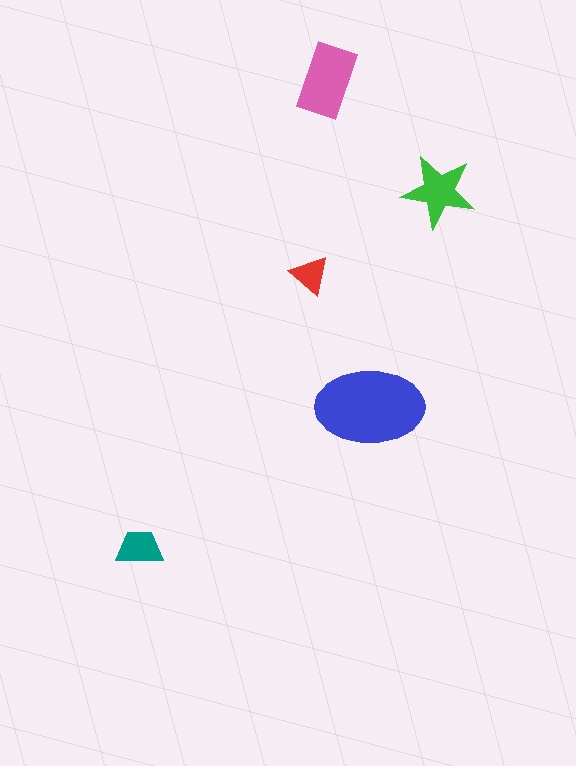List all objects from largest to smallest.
The blue ellipse, the pink rectangle, the green star, the teal trapezoid, the red triangle.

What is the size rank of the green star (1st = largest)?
3rd.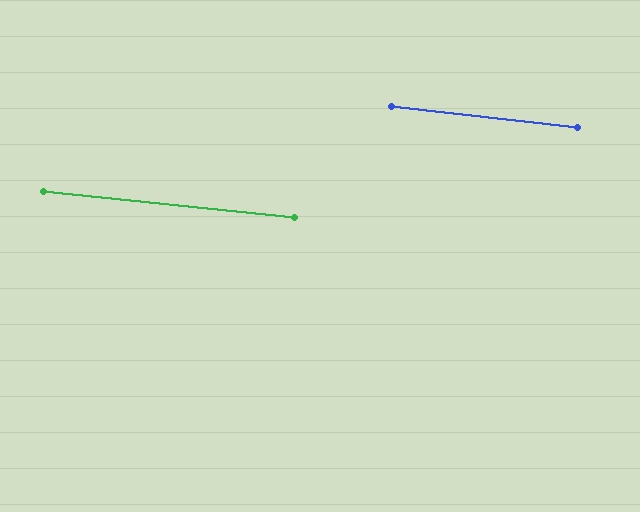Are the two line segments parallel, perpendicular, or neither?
Parallel — their directions differ by only 0.5°.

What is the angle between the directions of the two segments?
Approximately 0 degrees.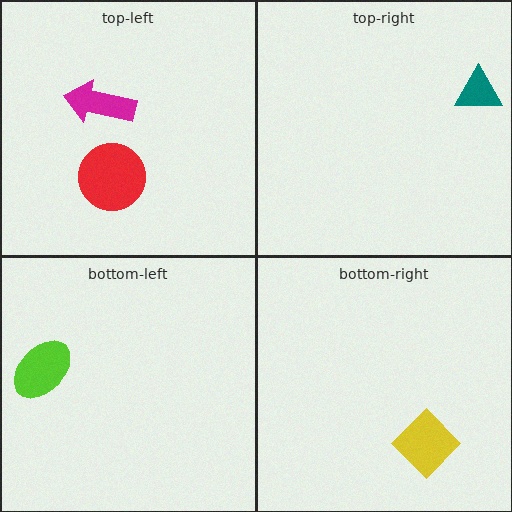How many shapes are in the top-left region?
2.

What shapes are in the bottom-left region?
The lime ellipse.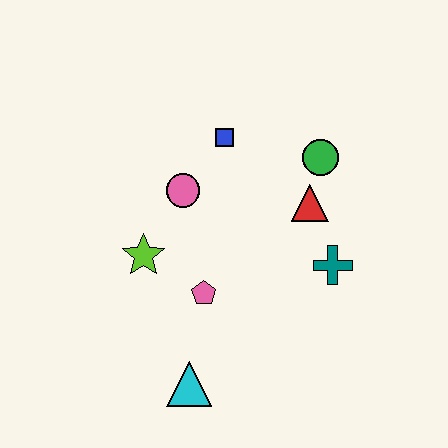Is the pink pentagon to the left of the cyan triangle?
No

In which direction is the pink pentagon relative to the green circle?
The pink pentagon is below the green circle.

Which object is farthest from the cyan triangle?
The green circle is farthest from the cyan triangle.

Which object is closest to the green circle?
The red triangle is closest to the green circle.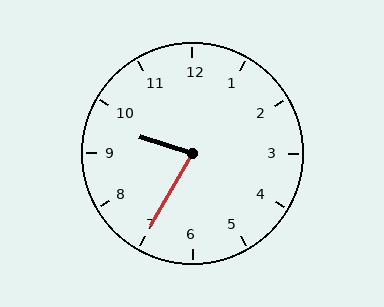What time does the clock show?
9:35.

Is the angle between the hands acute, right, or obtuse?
It is acute.